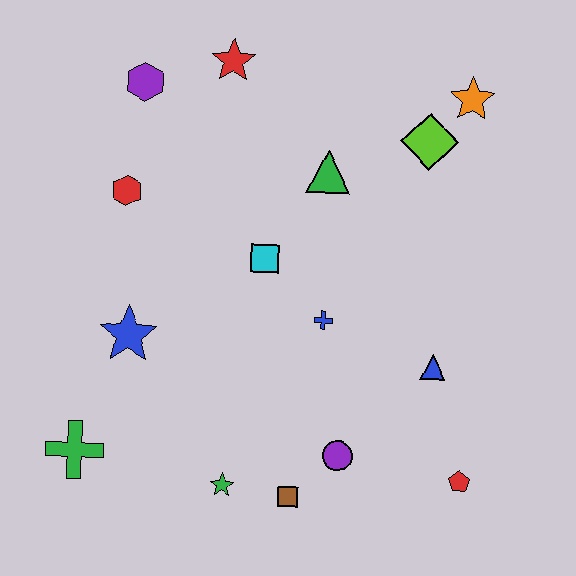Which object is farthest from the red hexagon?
The red pentagon is farthest from the red hexagon.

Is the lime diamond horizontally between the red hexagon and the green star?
No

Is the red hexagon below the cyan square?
No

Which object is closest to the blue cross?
The cyan square is closest to the blue cross.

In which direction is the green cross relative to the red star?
The green cross is below the red star.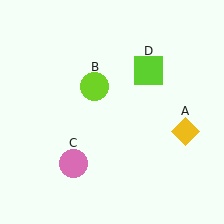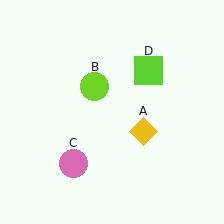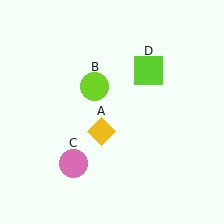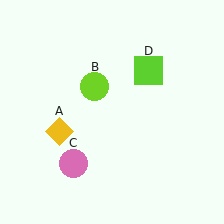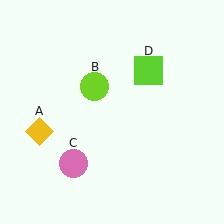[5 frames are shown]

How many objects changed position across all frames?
1 object changed position: yellow diamond (object A).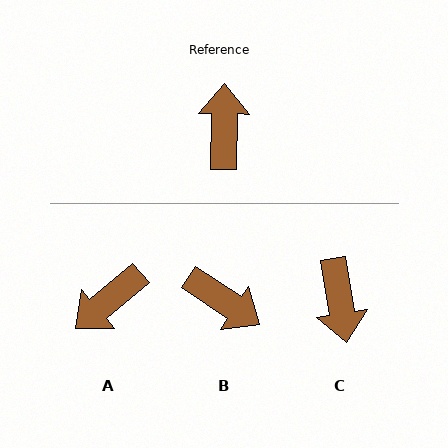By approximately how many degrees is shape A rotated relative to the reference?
Approximately 131 degrees counter-clockwise.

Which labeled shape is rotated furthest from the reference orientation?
C, about 170 degrees away.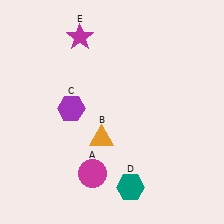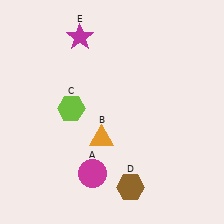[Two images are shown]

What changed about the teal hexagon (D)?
In Image 1, D is teal. In Image 2, it changed to brown.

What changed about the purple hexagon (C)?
In Image 1, C is purple. In Image 2, it changed to lime.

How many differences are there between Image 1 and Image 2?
There are 2 differences between the two images.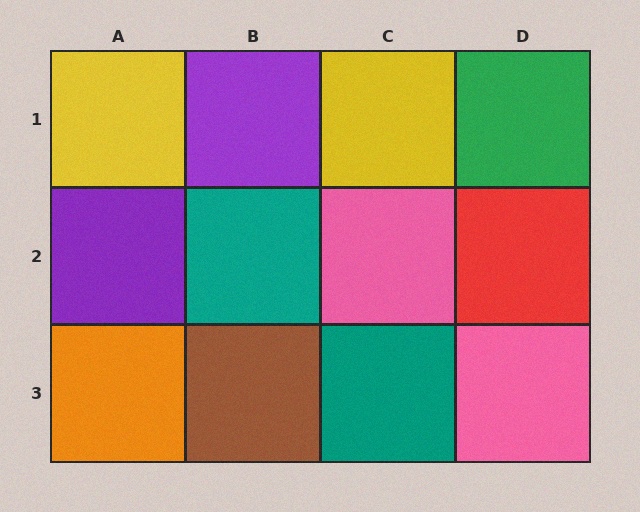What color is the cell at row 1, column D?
Green.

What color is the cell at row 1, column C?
Yellow.